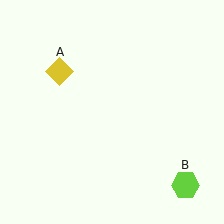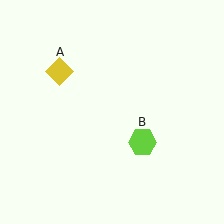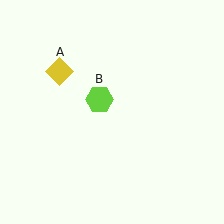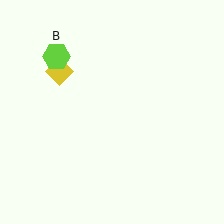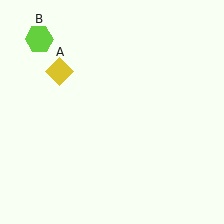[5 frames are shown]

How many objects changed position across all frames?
1 object changed position: lime hexagon (object B).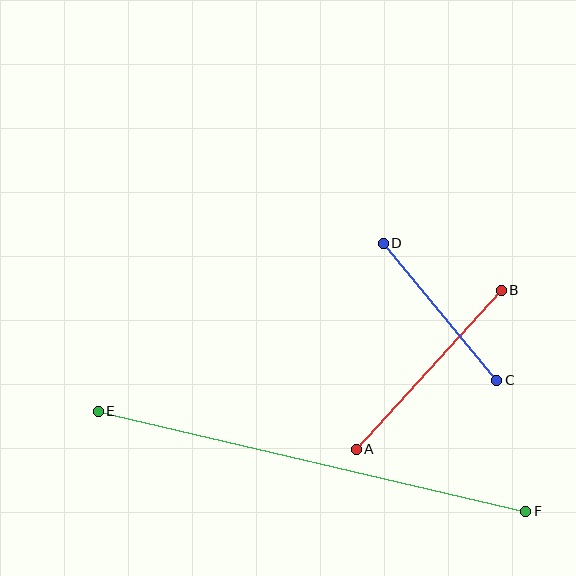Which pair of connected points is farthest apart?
Points E and F are farthest apart.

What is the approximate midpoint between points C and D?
The midpoint is at approximately (440, 312) pixels.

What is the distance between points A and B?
The distance is approximately 215 pixels.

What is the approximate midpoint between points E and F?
The midpoint is at approximately (312, 461) pixels.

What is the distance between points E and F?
The distance is approximately 439 pixels.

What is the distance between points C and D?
The distance is approximately 178 pixels.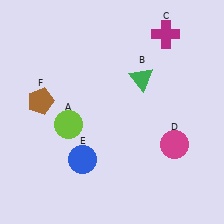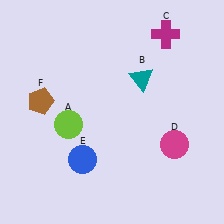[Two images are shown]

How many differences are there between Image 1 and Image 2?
There is 1 difference between the two images.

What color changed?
The triangle (B) changed from green in Image 1 to teal in Image 2.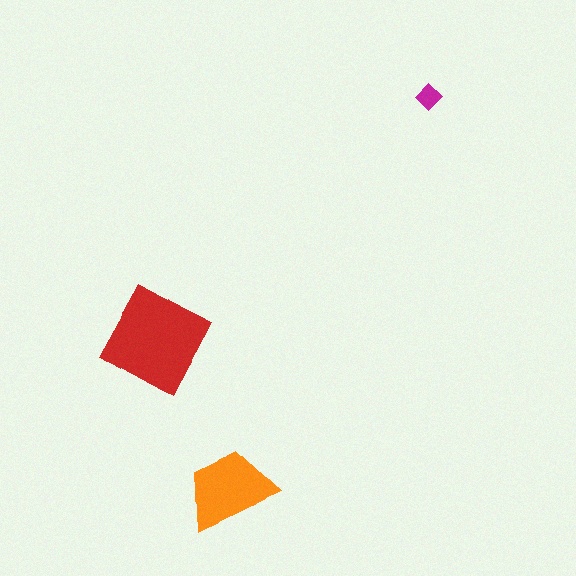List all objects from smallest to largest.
The magenta diamond, the orange trapezoid, the red square.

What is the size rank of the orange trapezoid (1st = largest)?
2nd.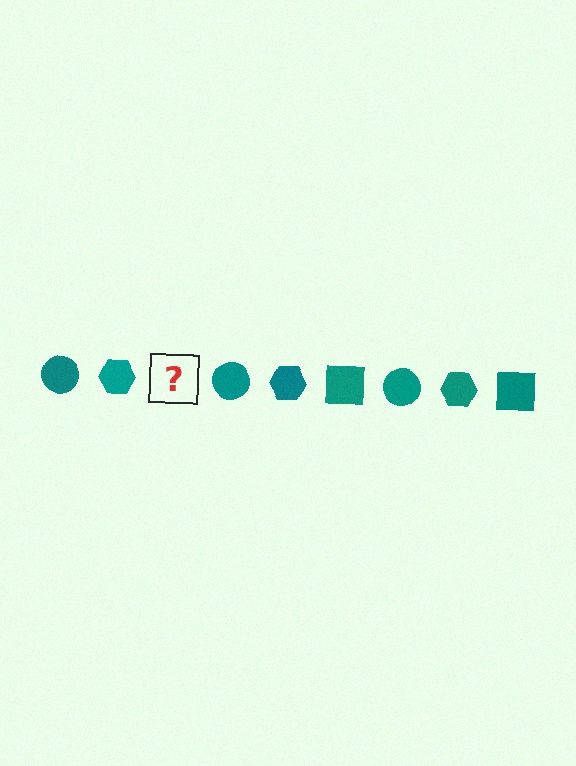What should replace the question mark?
The question mark should be replaced with a teal square.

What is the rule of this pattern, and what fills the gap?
The rule is that the pattern cycles through circle, hexagon, square shapes in teal. The gap should be filled with a teal square.